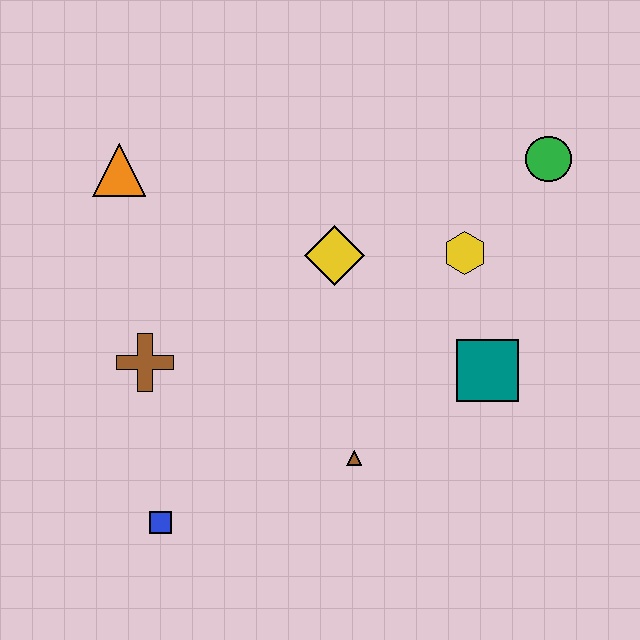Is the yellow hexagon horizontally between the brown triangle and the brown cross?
No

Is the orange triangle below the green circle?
Yes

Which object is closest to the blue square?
The brown cross is closest to the blue square.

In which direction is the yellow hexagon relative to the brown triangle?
The yellow hexagon is above the brown triangle.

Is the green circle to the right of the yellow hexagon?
Yes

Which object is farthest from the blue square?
The green circle is farthest from the blue square.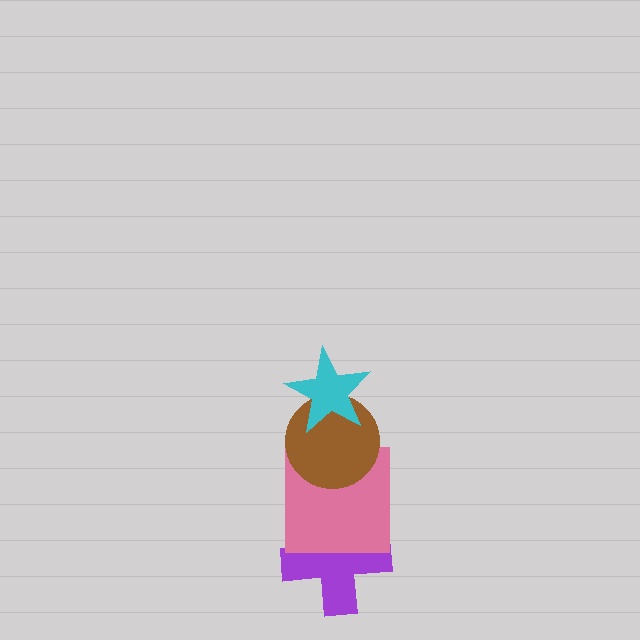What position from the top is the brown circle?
The brown circle is 2nd from the top.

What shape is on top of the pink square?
The brown circle is on top of the pink square.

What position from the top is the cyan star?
The cyan star is 1st from the top.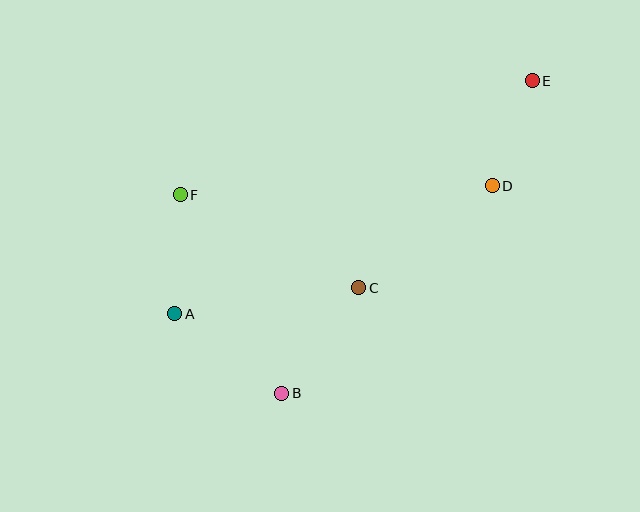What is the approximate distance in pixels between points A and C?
The distance between A and C is approximately 186 pixels.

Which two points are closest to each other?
Points D and E are closest to each other.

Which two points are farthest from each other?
Points A and E are farthest from each other.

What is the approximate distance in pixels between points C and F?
The distance between C and F is approximately 201 pixels.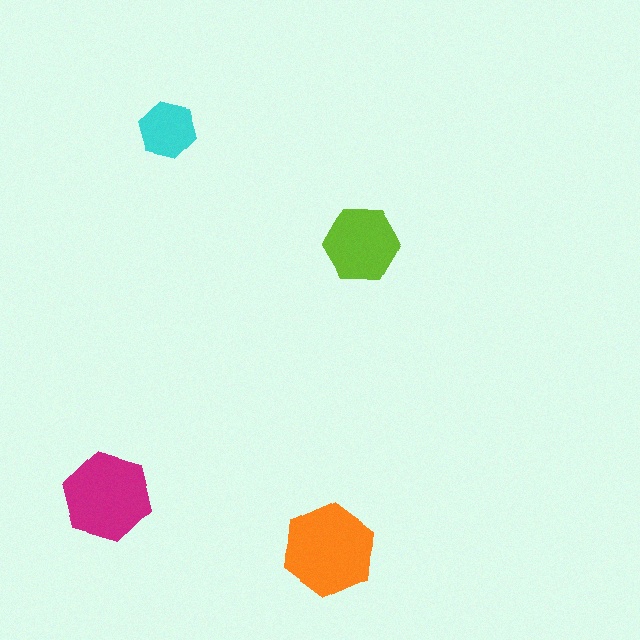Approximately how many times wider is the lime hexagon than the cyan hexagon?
About 1.5 times wider.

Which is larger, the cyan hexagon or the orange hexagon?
The orange one.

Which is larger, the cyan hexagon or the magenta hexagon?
The magenta one.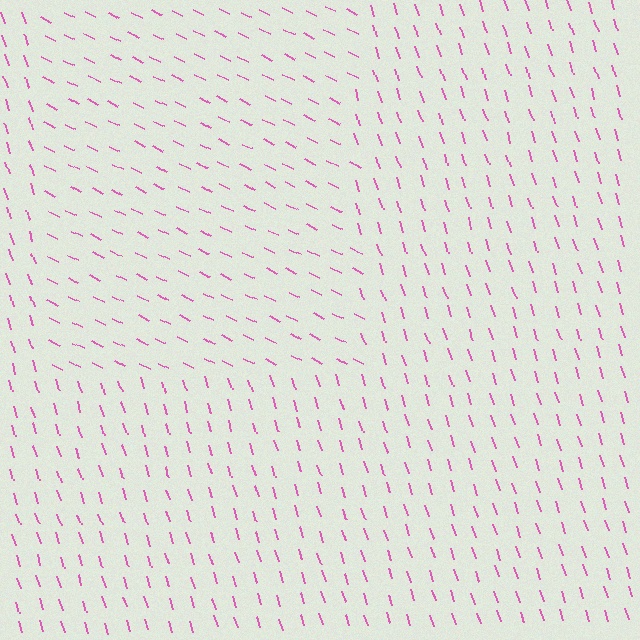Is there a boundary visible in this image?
Yes, there is a texture boundary formed by a change in line orientation.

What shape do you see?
I see a rectangle.